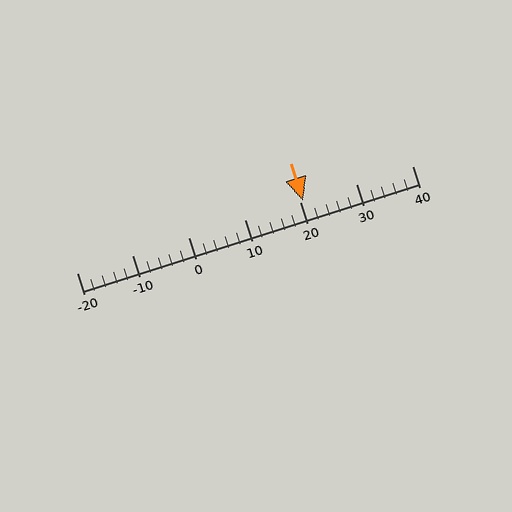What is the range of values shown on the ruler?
The ruler shows values from -20 to 40.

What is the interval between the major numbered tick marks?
The major tick marks are spaced 10 units apart.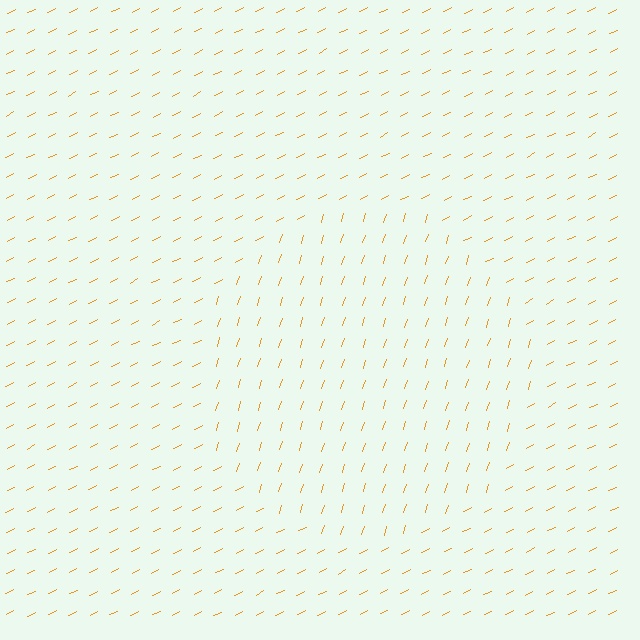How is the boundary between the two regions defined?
The boundary is defined purely by a change in line orientation (approximately 45 degrees difference). All lines are the same color and thickness.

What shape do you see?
I see a circle.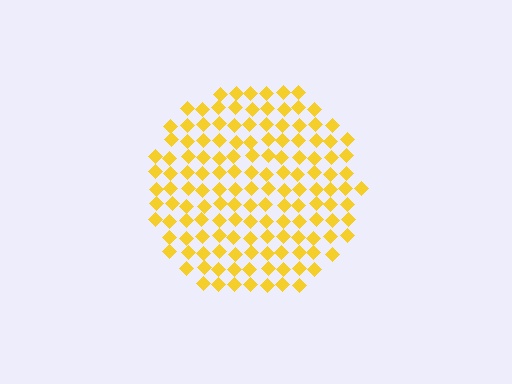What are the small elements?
The small elements are diamonds.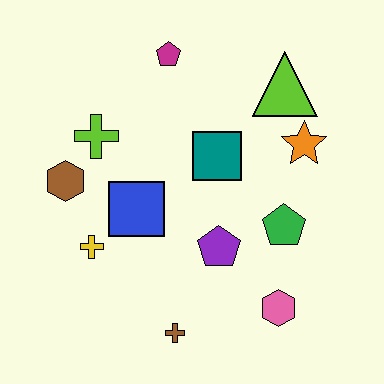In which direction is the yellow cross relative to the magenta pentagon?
The yellow cross is below the magenta pentagon.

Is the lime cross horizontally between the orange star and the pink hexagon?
No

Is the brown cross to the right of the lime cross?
Yes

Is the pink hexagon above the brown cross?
Yes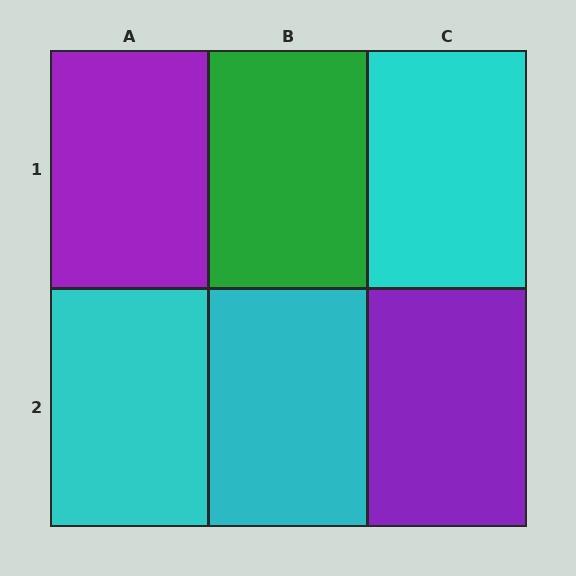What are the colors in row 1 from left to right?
Purple, green, cyan.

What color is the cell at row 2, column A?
Cyan.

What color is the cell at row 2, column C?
Purple.